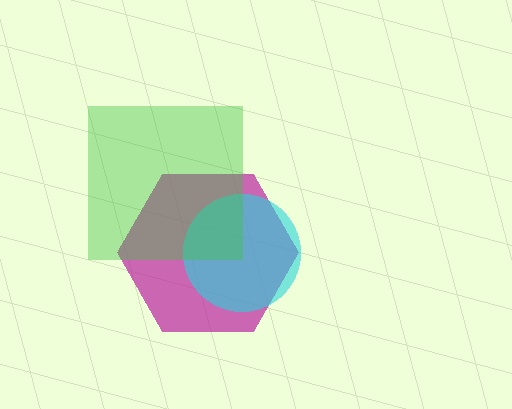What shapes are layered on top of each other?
The layered shapes are: a magenta hexagon, a cyan circle, a green square.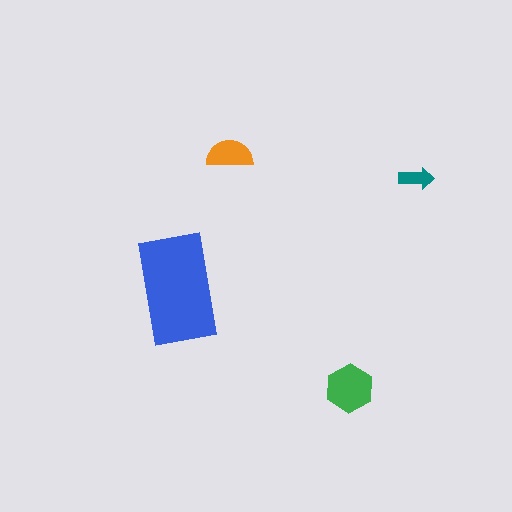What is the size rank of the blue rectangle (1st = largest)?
1st.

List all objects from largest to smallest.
The blue rectangle, the green hexagon, the orange semicircle, the teal arrow.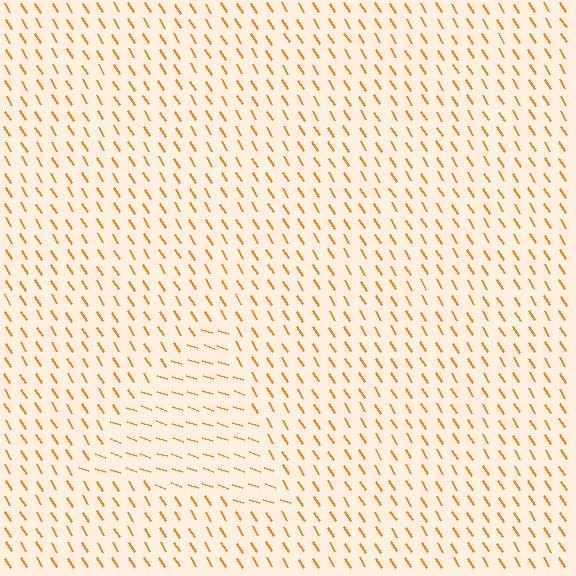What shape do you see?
I see a triangle.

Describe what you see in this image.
The image is filled with small orange line segments. A triangle region in the image has lines oriented differently from the surrounding lines, creating a visible texture boundary.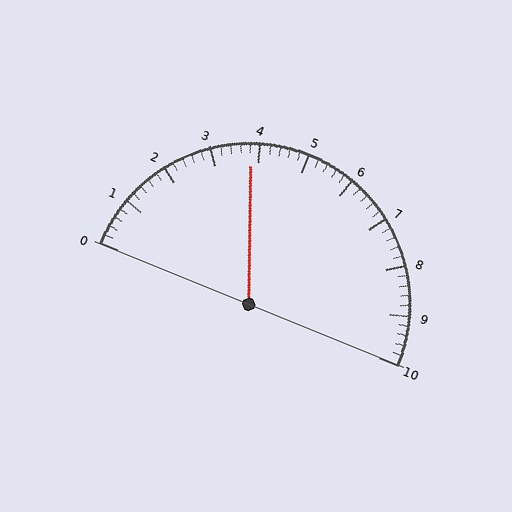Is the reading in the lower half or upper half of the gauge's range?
The reading is in the lower half of the range (0 to 10).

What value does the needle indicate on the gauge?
The needle indicates approximately 3.8.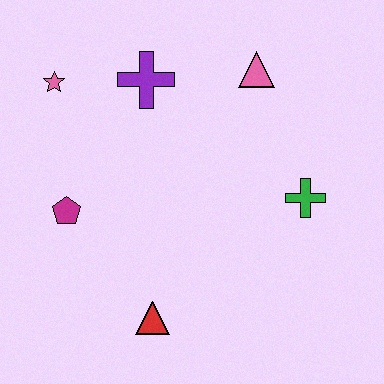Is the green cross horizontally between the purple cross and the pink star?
No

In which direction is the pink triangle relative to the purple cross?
The pink triangle is to the right of the purple cross.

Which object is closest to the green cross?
The pink triangle is closest to the green cross.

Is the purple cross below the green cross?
No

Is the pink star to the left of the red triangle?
Yes